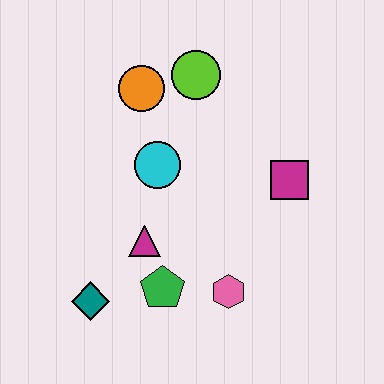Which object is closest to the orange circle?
The lime circle is closest to the orange circle.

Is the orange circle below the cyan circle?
No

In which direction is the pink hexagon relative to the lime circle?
The pink hexagon is below the lime circle.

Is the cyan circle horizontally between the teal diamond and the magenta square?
Yes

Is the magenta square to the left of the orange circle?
No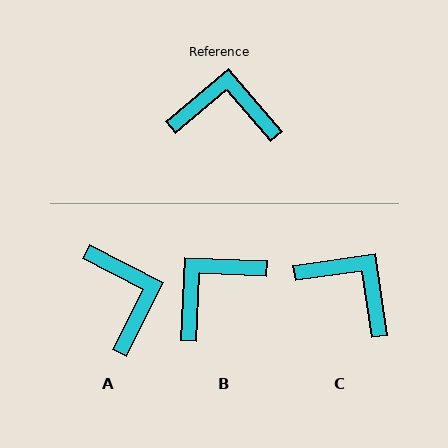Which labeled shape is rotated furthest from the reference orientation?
A, about 67 degrees away.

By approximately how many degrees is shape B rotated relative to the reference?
Approximately 48 degrees counter-clockwise.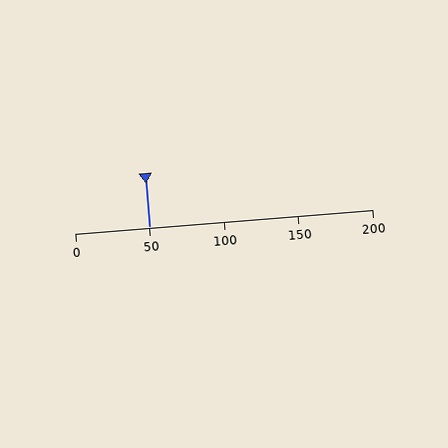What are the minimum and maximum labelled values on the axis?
The axis runs from 0 to 200.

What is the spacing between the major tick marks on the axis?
The major ticks are spaced 50 apart.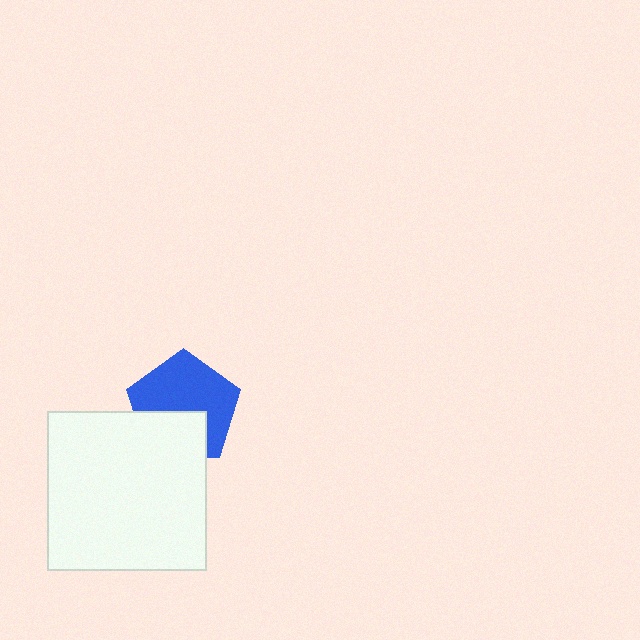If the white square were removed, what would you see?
You would see the complete blue pentagon.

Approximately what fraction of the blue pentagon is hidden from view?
Roughly 35% of the blue pentagon is hidden behind the white square.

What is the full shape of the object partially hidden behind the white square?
The partially hidden object is a blue pentagon.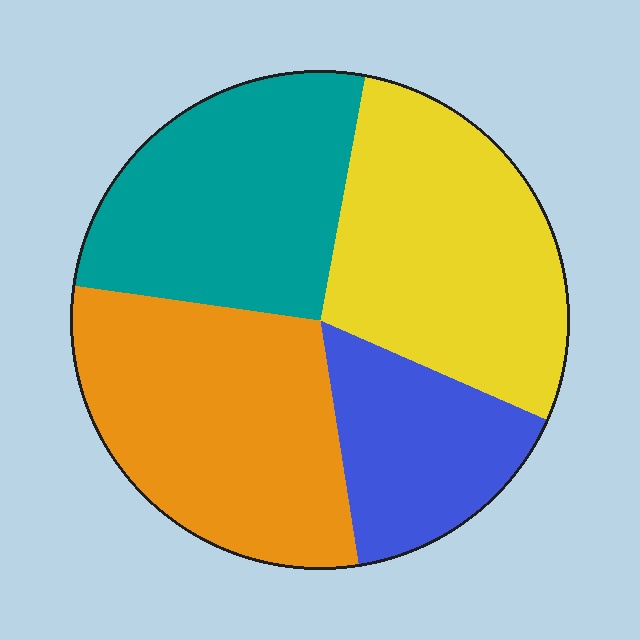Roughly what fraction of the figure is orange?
Orange covers about 30% of the figure.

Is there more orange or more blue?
Orange.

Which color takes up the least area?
Blue, at roughly 15%.